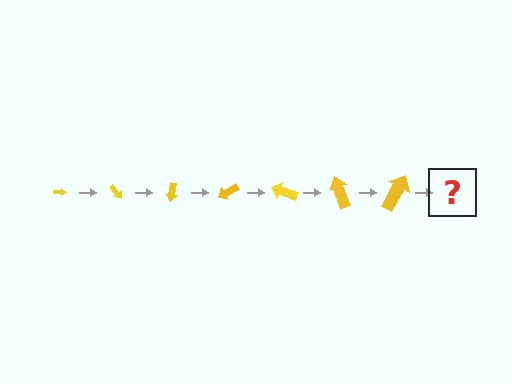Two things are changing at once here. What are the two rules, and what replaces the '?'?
The two rules are that the arrow grows larger each step and it rotates 50 degrees each step. The '?' should be an arrow, larger than the previous one and rotated 350 degrees from the start.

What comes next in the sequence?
The next element should be an arrow, larger than the previous one and rotated 350 degrees from the start.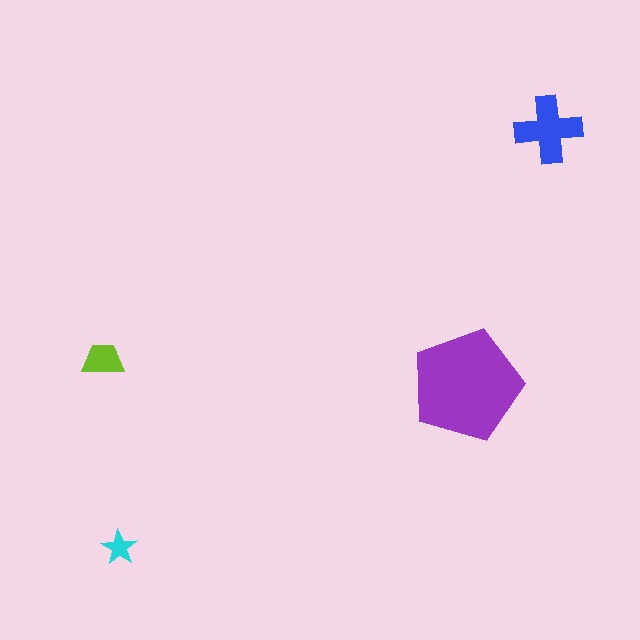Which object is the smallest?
The cyan star.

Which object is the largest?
The purple pentagon.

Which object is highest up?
The blue cross is topmost.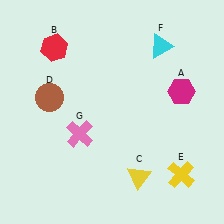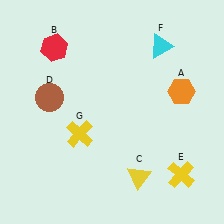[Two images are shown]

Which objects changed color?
A changed from magenta to orange. G changed from pink to yellow.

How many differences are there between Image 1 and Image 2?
There are 2 differences between the two images.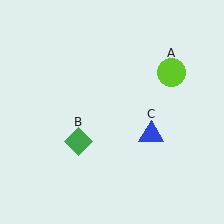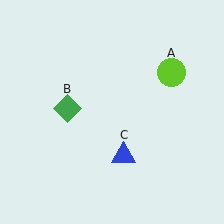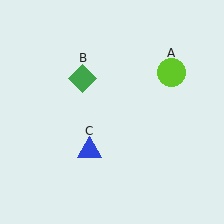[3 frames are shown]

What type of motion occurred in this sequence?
The green diamond (object B), blue triangle (object C) rotated clockwise around the center of the scene.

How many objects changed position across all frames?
2 objects changed position: green diamond (object B), blue triangle (object C).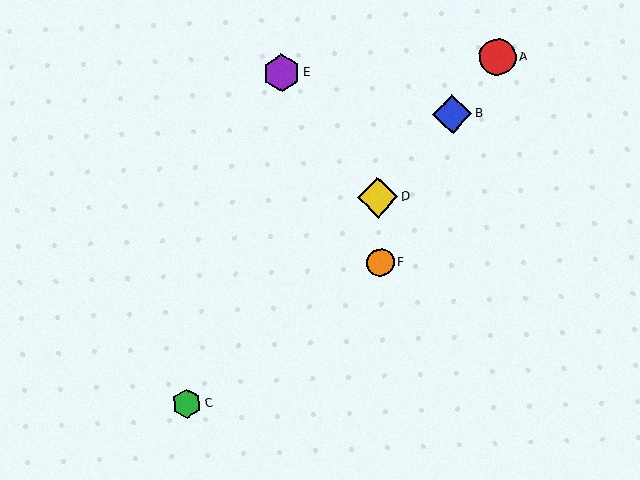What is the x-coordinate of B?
Object B is at x≈452.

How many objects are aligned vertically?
2 objects (D, F) are aligned vertically.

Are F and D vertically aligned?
Yes, both are at x≈381.